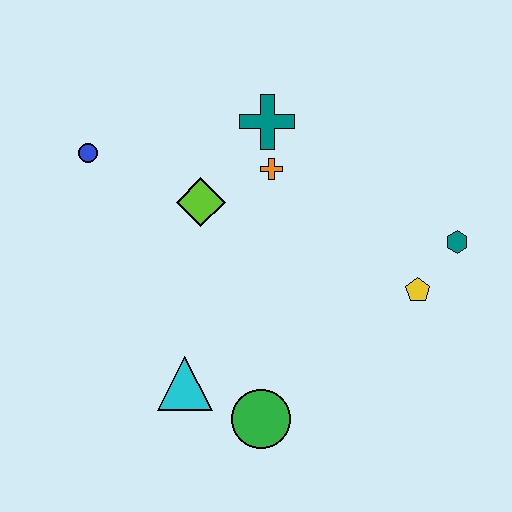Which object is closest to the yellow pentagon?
The teal hexagon is closest to the yellow pentagon.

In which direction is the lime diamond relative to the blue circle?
The lime diamond is to the right of the blue circle.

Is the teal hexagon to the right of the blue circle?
Yes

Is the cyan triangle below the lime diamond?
Yes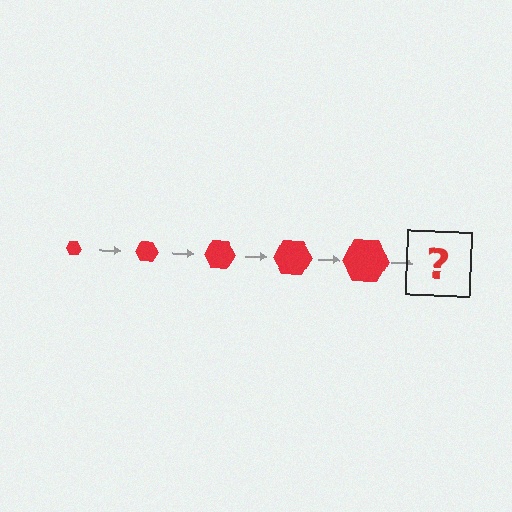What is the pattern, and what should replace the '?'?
The pattern is that the hexagon gets progressively larger each step. The '?' should be a red hexagon, larger than the previous one.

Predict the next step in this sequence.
The next step is a red hexagon, larger than the previous one.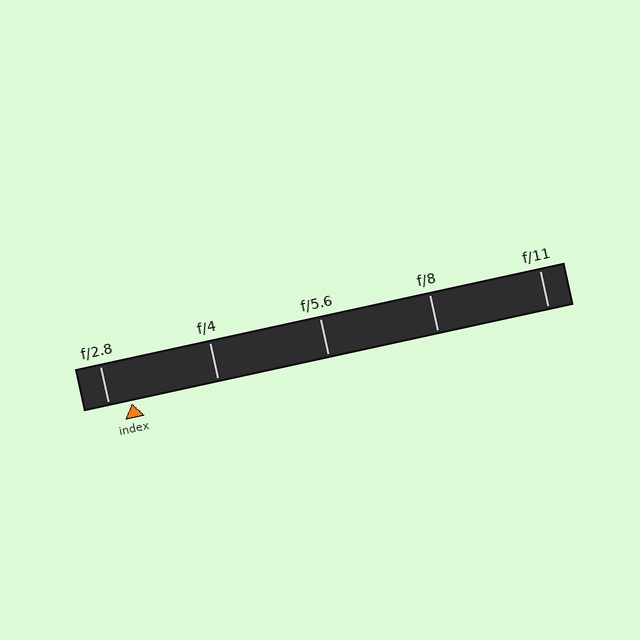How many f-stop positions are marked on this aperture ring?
There are 5 f-stop positions marked.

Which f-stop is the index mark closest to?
The index mark is closest to f/2.8.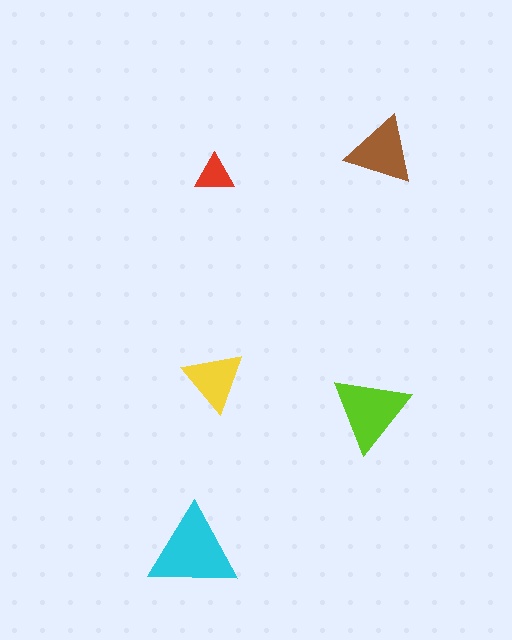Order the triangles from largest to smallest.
the cyan one, the lime one, the brown one, the yellow one, the red one.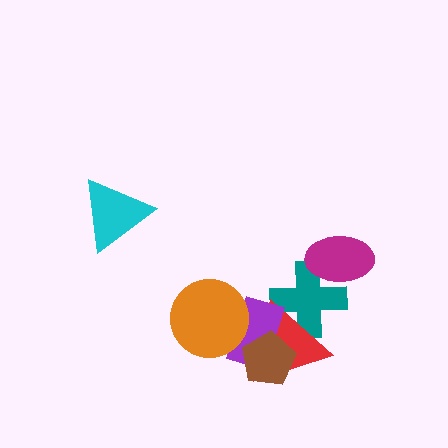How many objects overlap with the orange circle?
1 object overlaps with the orange circle.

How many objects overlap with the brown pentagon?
2 objects overlap with the brown pentagon.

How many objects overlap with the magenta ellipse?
1 object overlaps with the magenta ellipse.